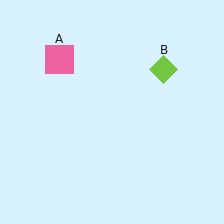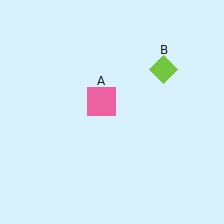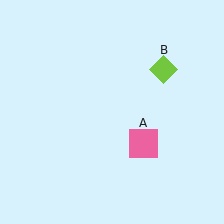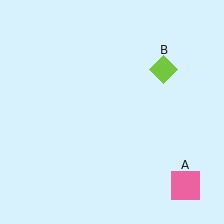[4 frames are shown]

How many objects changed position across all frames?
1 object changed position: pink square (object A).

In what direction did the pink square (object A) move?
The pink square (object A) moved down and to the right.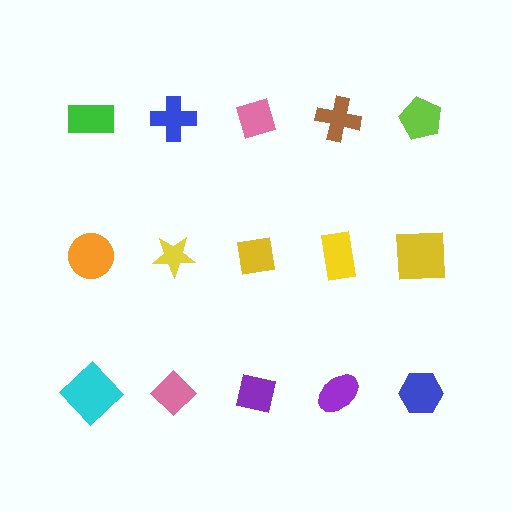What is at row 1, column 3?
A pink diamond.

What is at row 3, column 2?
A pink diamond.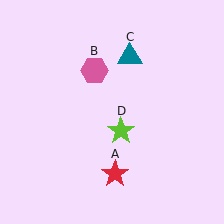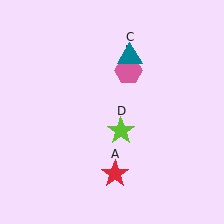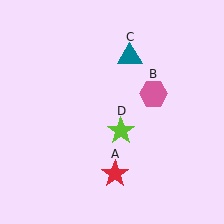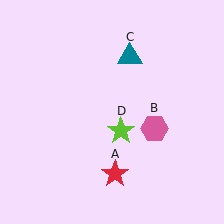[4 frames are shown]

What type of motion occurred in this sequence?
The pink hexagon (object B) rotated clockwise around the center of the scene.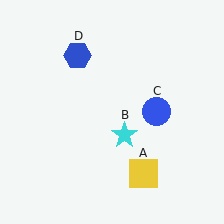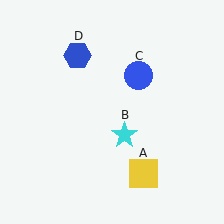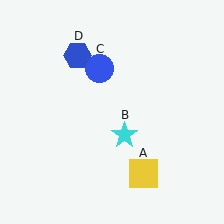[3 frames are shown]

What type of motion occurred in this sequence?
The blue circle (object C) rotated counterclockwise around the center of the scene.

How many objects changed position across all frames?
1 object changed position: blue circle (object C).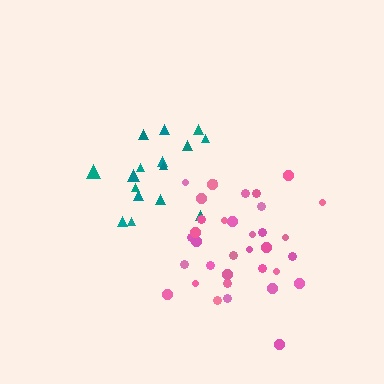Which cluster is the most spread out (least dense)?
Pink.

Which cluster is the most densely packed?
Teal.